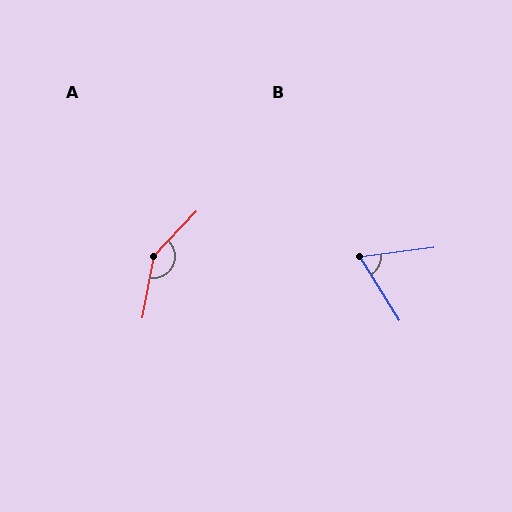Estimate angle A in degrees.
Approximately 147 degrees.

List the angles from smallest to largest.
B (66°), A (147°).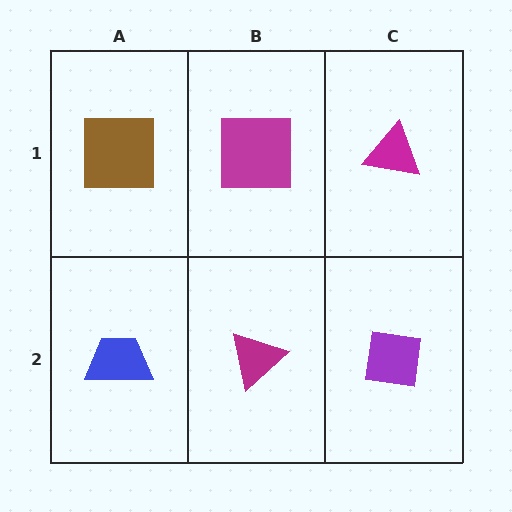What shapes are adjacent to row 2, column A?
A brown square (row 1, column A), a magenta triangle (row 2, column B).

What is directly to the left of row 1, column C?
A magenta square.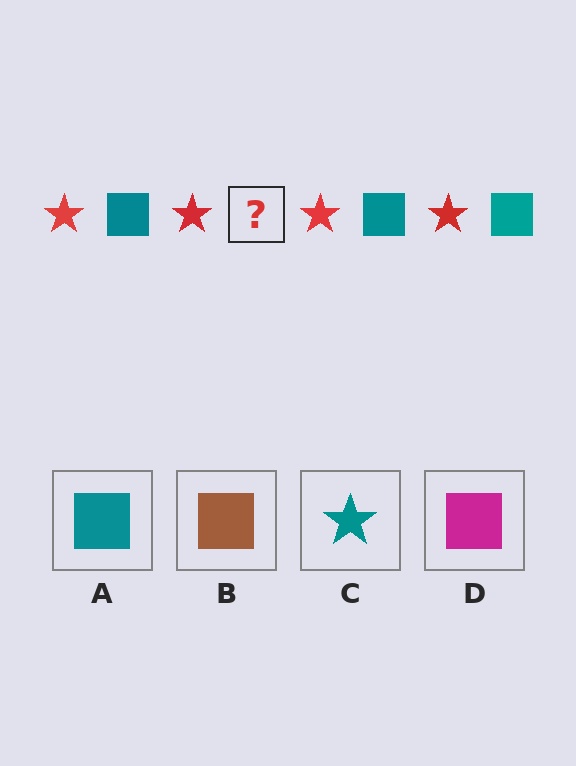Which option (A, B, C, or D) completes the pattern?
A.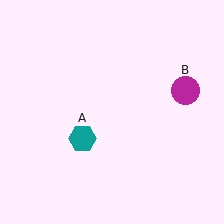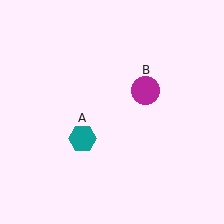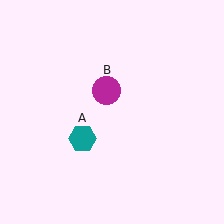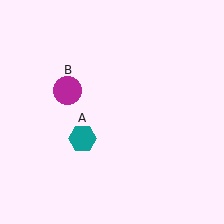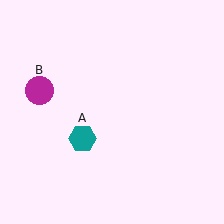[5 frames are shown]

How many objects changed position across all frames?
1 object changed position: magenta circle (object B).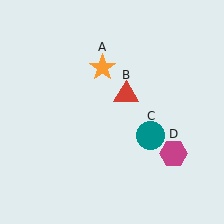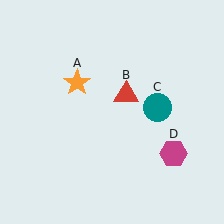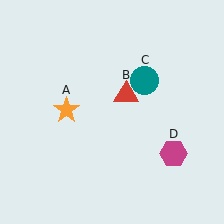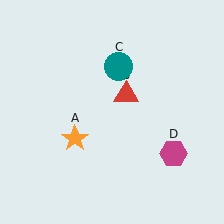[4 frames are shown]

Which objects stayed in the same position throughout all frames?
Red triangle (object B) and magenta hexagon (object D) remained stationary.